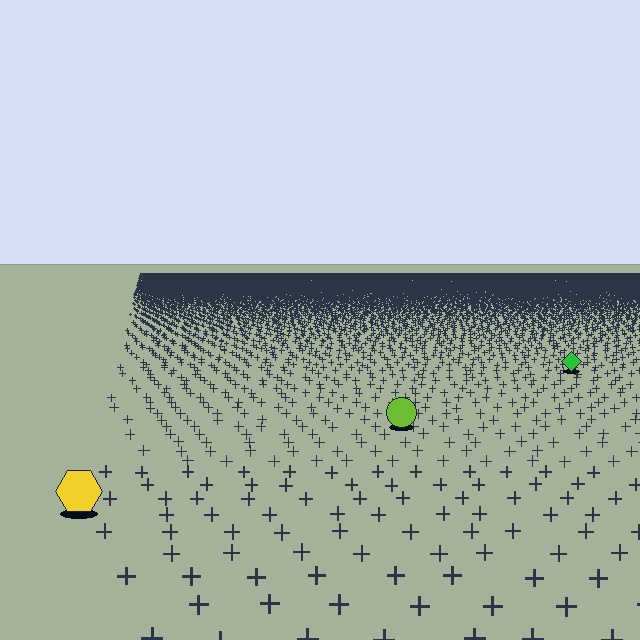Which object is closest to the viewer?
The yellow hexagon is closest. The texture marks near it are larger and more spread out.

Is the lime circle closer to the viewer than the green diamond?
Yes. The lime circle is closer — you can tell from the texture gradient: the ground texture is coarser near it.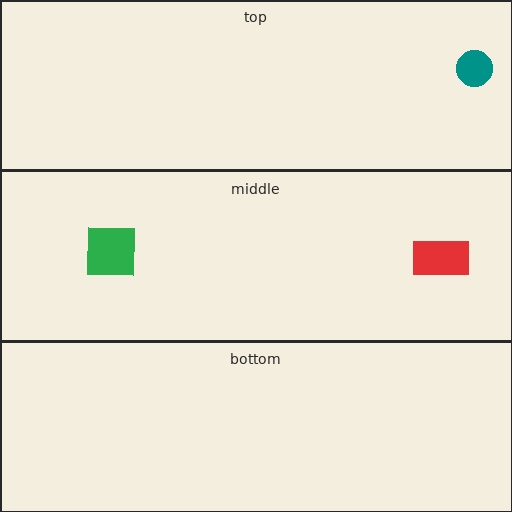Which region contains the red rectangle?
The middle region.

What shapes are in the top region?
The teal circle.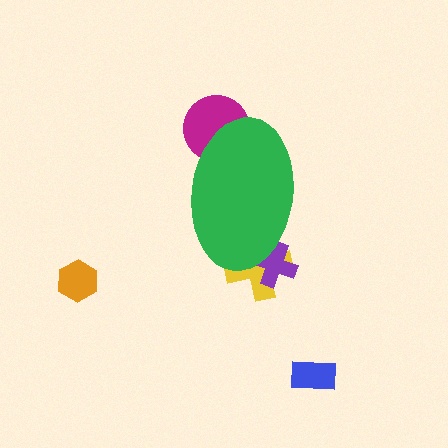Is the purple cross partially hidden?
Yes, the purple cross is partially hidden behind the green ellipse.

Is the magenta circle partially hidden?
Yes, the magenta circle is partially hidden behind the green ellipse.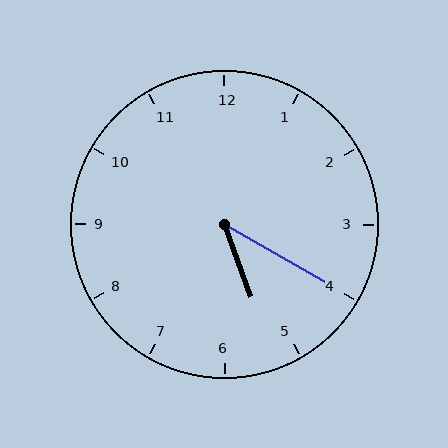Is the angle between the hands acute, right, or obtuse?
It is acute.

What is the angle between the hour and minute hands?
Approximately 40 degrees.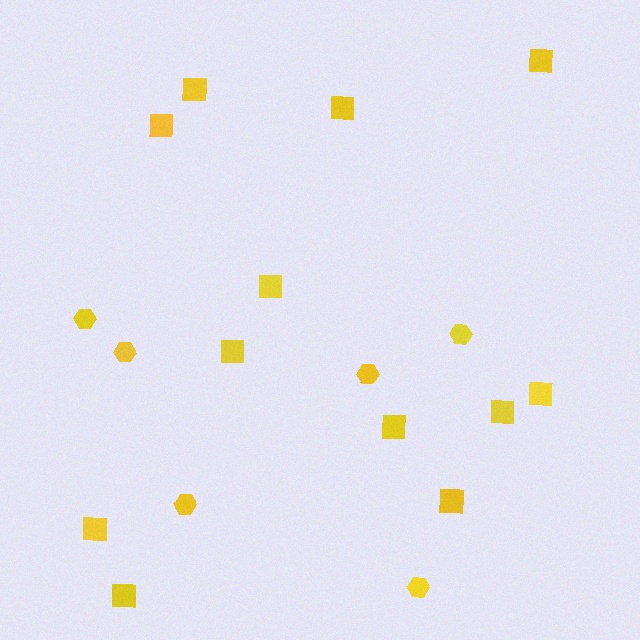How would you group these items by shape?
There are 2 groups: one group of squares (12) and one group of hexagons (6).